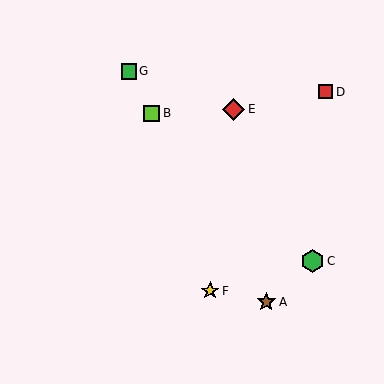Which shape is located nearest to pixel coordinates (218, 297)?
The yellow star (labeled F) at (210, 291) is nearest to that location.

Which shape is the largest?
The green hexagon (labeled C) is the largest.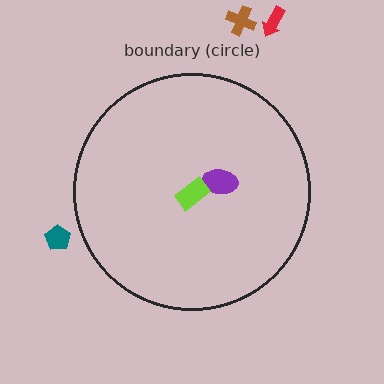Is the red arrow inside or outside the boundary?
Outside.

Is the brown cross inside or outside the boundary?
Outside.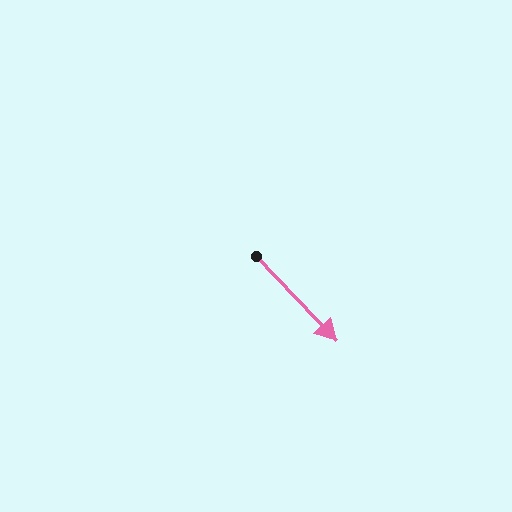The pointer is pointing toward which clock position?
Roughly 5 o'clock.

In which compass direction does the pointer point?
Southeast.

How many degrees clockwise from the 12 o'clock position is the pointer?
Approximately 137 degrees.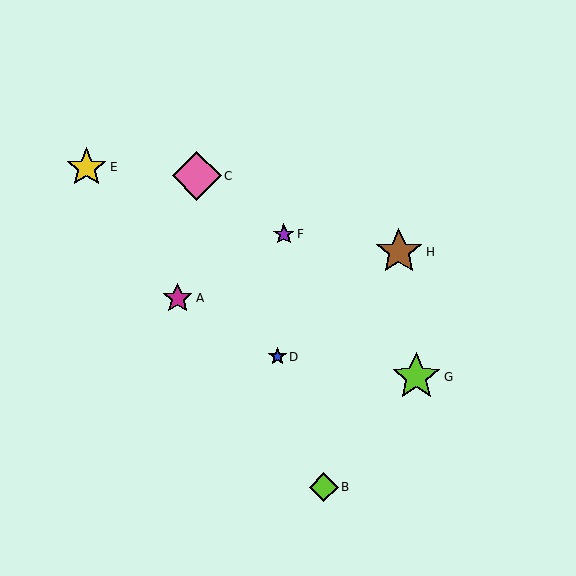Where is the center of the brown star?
The center of the brown star is at (399, 252).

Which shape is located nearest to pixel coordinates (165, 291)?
The magenta star (labeled A) at (178, 298) is nearest to that location.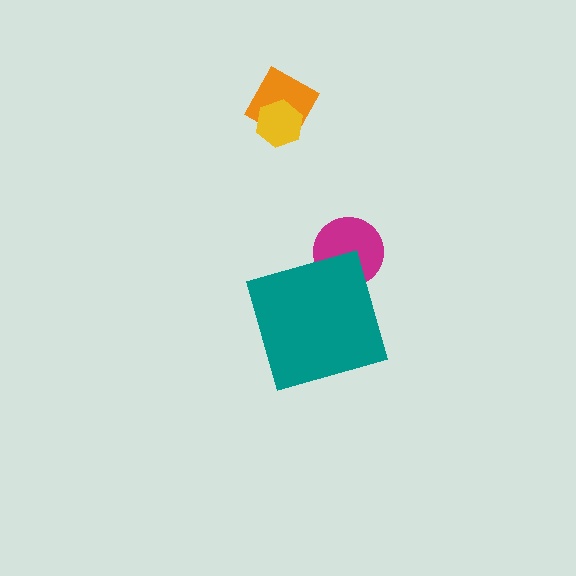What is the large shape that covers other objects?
A teal diamond.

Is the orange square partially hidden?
No, the orange square is fully visible.